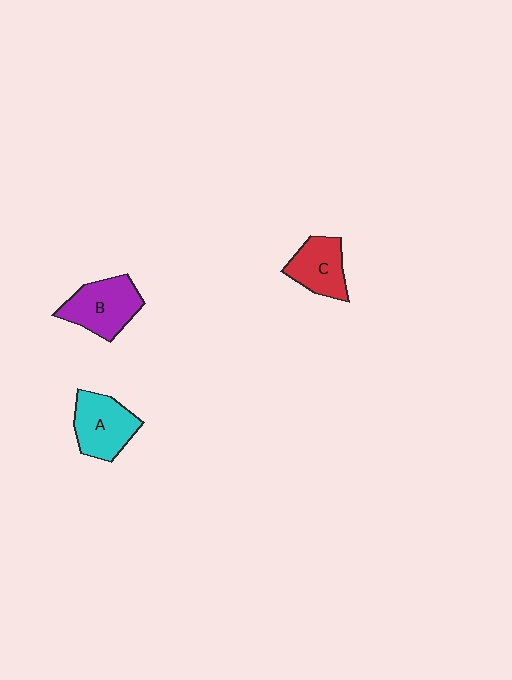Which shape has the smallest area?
Shape C (red).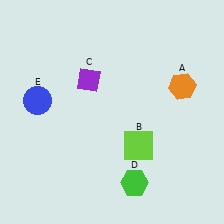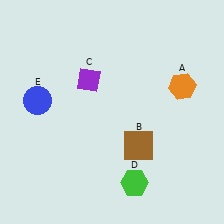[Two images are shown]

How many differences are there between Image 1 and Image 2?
There is 1 difference between the two images.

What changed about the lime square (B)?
In Image 1, B is lime. In Image 2, it changed to brown.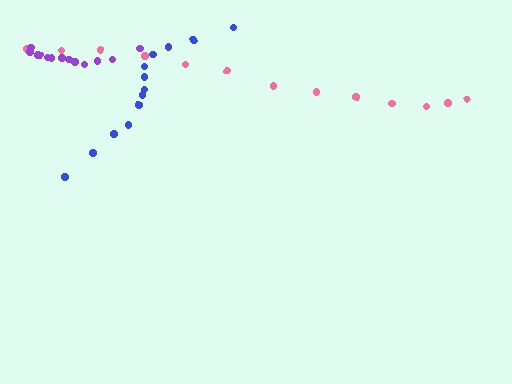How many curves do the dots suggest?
There are 3 distinct paths.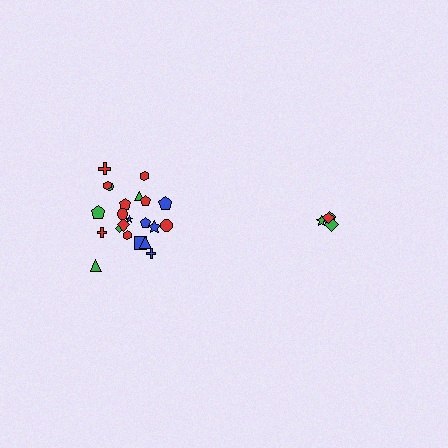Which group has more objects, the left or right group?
The left group.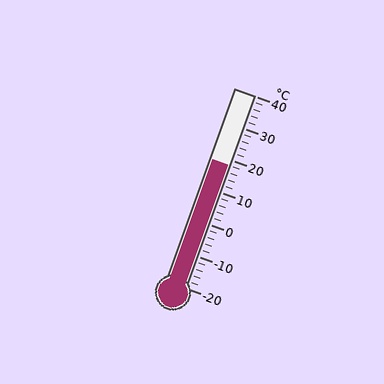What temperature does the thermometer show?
The thermometer shows approximately 18°C.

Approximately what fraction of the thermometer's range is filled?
The thermometer is filled to approximately 65% of its range.